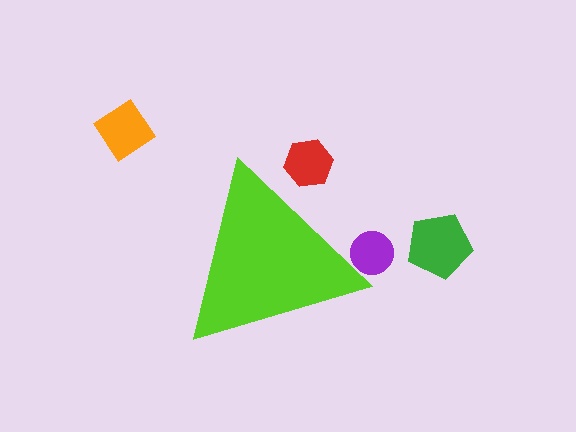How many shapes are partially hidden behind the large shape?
2 shapes are partially hidden.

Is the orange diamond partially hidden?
No, the orange diamond is fully visible.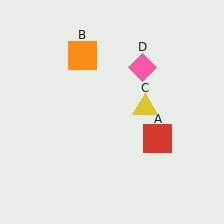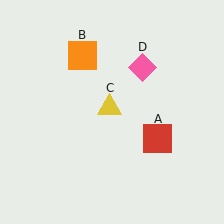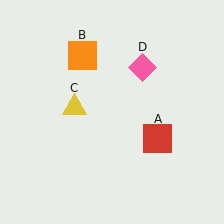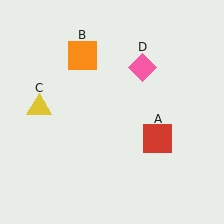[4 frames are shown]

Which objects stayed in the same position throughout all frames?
Red square (object A) and orange square (object B) and pink diamond (object D) remained stationary.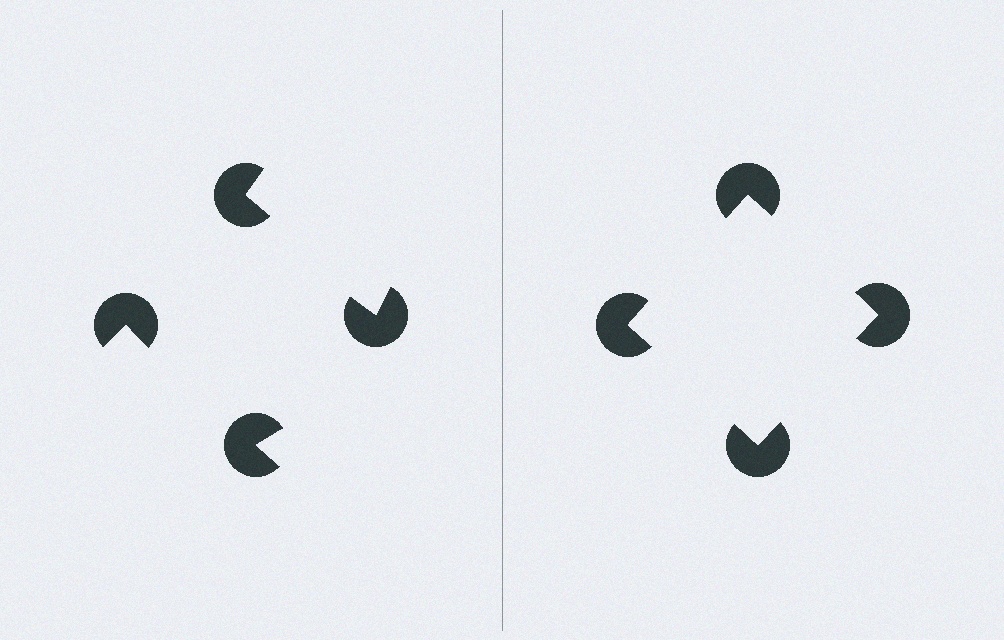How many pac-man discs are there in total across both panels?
8 — 4 on each side.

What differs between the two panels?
The pac-man discs are positioned identically on both sides; only the wedge orientations differ. On the right they align to a square; on the left they are misaligned.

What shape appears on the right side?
An illusory square.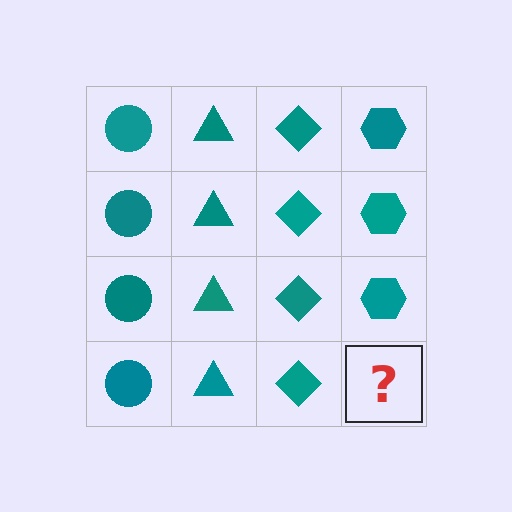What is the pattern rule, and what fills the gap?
The rule is that each column has a consistent shape. The gap should be filled with a teal hexagon.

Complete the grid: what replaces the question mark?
The question mark should be replaced with a teal hexagon.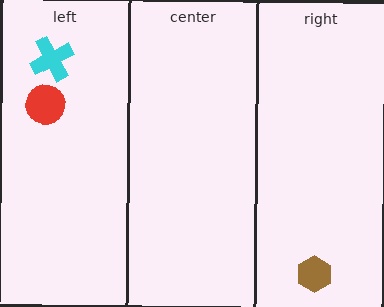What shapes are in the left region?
The red circle, the cyan cross.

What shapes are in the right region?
The brown hexagon.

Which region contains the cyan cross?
The left region.